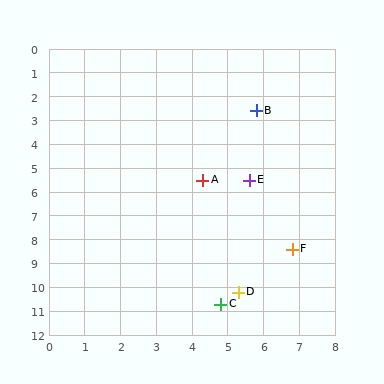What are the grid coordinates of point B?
Point B is at approximately (5.8, 2.6).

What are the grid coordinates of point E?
Point E is at approximately (5.6, 5.5).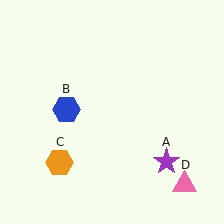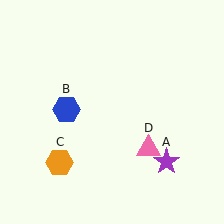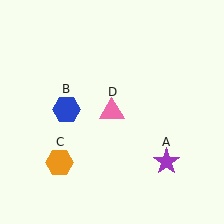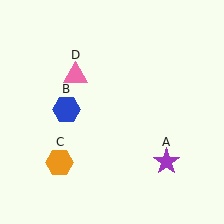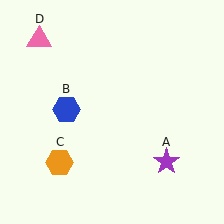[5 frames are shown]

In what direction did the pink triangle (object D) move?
The pink triangle (object D) moved up and to the left.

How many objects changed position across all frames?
1 object changed position: pink triangle (object D).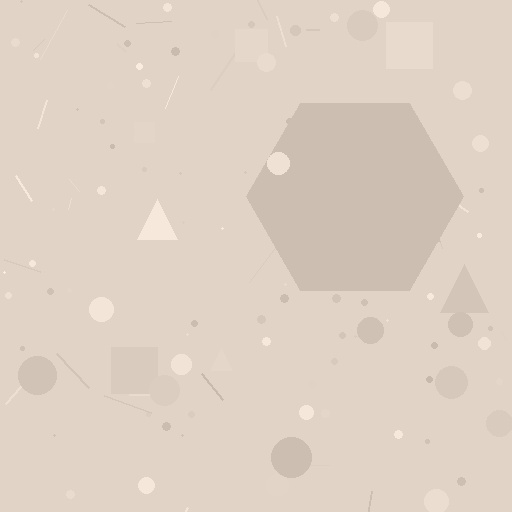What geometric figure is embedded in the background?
A hexagon is embedded in the background.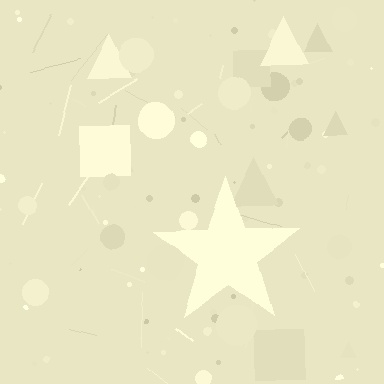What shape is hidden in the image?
A star is hidden in the image.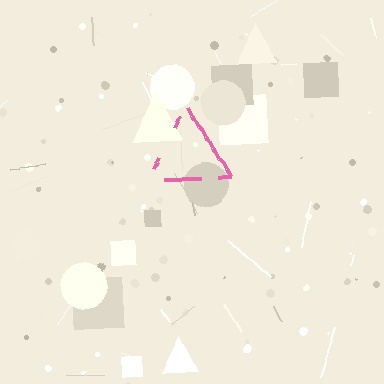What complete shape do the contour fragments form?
The contour fragments form a triangle.